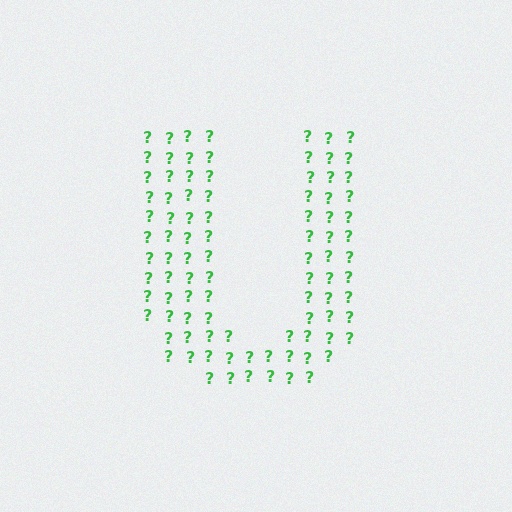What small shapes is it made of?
It is made of small question marks.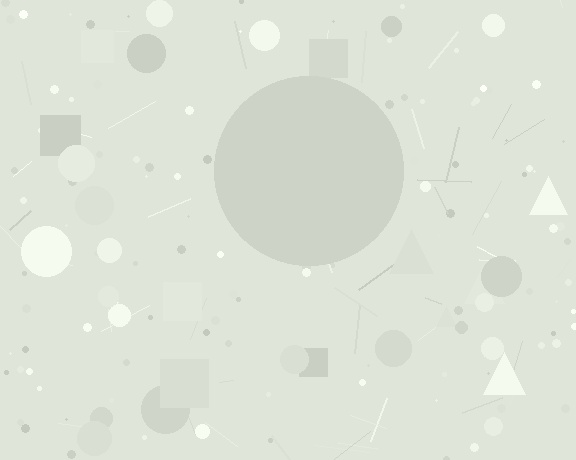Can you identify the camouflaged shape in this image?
The camouflaged shape is a circle.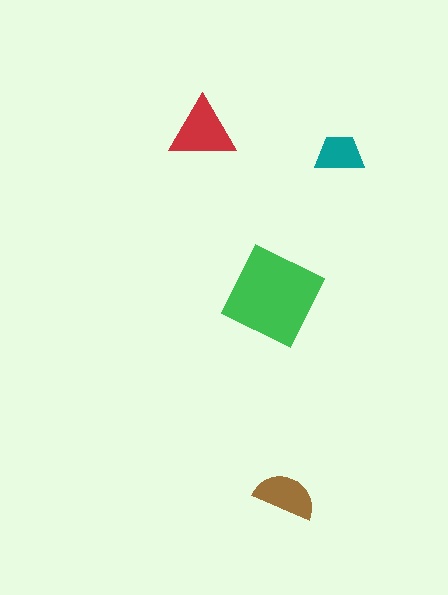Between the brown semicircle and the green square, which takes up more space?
The green square.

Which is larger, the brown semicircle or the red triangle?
The red triangle.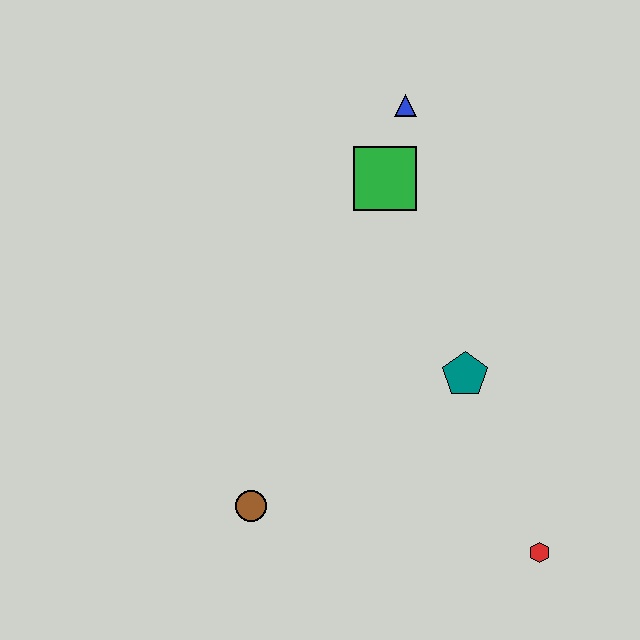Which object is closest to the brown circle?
The teal pentagon is closest to the brown circle.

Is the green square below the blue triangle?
Yes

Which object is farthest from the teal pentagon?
The blue triangle is farthest from the teal pentagon.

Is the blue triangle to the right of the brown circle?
Yes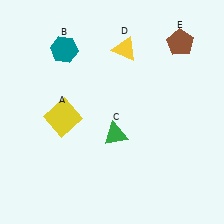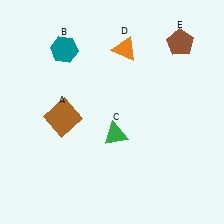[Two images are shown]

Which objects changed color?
A changed from yellow to brown. D changed from yellow to orange.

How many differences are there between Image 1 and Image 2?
There are 2 differences between the two images.